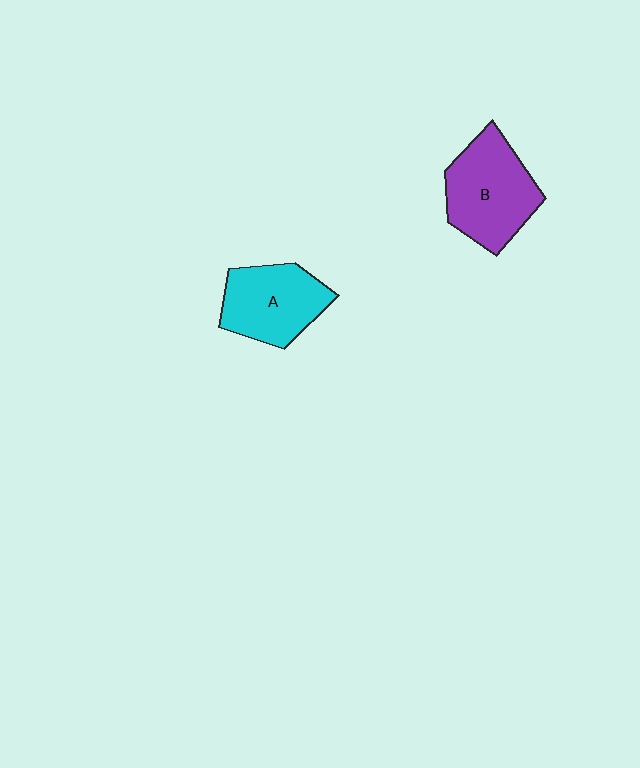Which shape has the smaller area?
Shape A (cyan).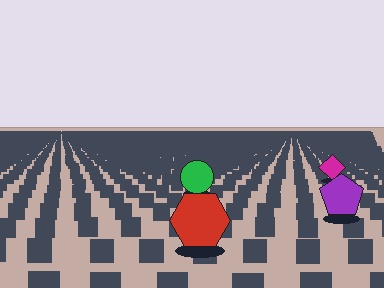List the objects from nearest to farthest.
From nearest to farthest: the red hexagon, the purple pentagon, the green circle, the magenta diamond.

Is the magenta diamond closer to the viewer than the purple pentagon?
No. The purple pentagon is closer — you can tell from the texture gradient: the ground texture is coarser near it.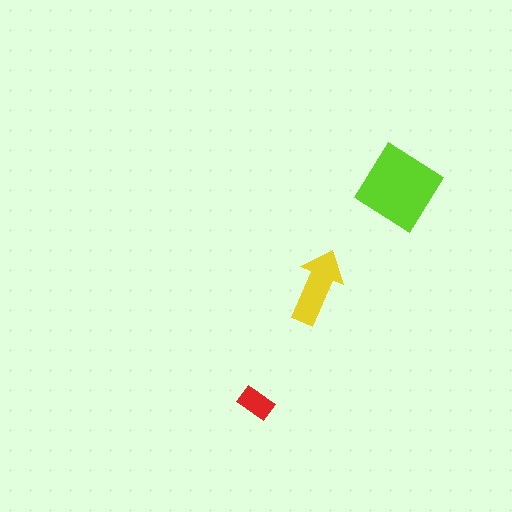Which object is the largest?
The lime diamond.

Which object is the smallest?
The red rectangle.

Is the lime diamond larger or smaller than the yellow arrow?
Larger.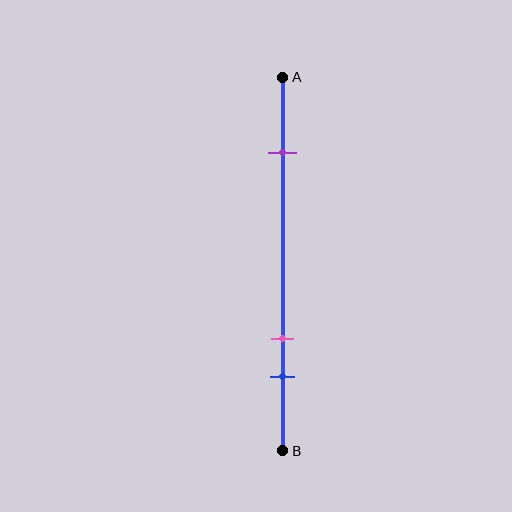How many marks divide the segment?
There are 3 marks dividing the segment.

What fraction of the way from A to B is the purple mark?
The purple mark is approximately 20% (0.2) of the way from A to B.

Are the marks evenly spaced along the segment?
No, the marks are not evenly spaced.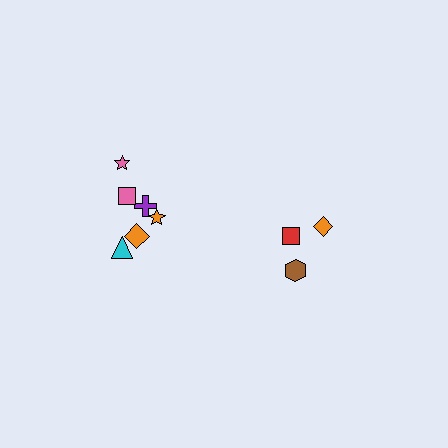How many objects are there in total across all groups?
There are 9 objects.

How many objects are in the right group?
There are 3 objects.